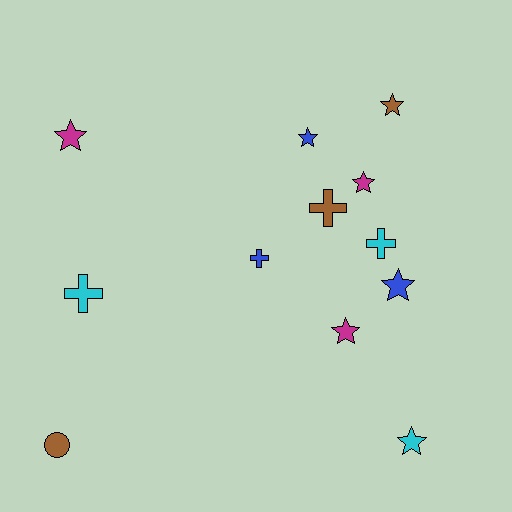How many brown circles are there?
There is 1 brown circle.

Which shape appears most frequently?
Star, with 7 objects.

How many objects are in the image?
There are 12 objects.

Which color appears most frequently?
Blue, with 3 objects.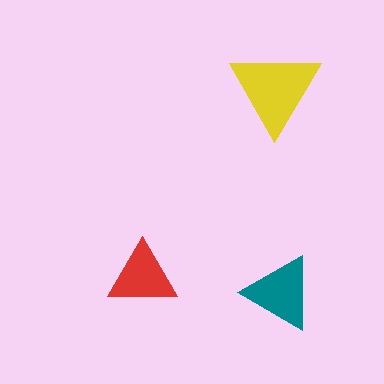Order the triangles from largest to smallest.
the yellow one, the teal one, the red one.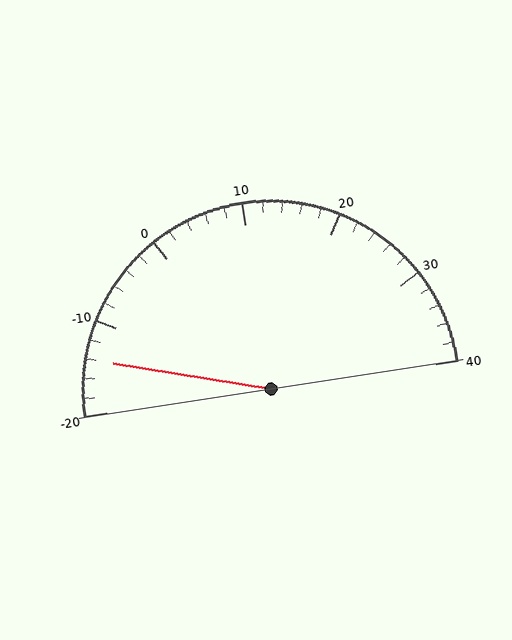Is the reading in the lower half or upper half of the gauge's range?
The reading is in the lower half of the range (-20 to 40).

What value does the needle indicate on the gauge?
The needle indicates approximately -14.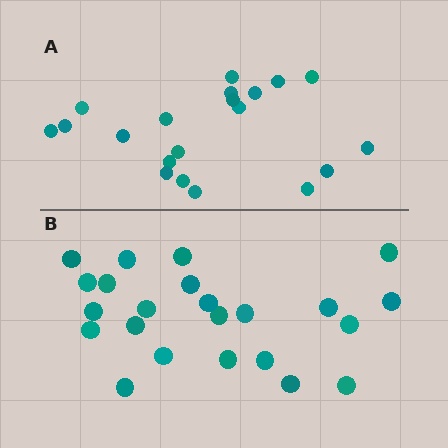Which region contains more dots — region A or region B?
Region B (the bottom region) has more dots.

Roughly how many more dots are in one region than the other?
Region B has just a few more — roughly 2 or 3 more dots than region A.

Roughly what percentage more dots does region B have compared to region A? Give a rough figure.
About 15% more.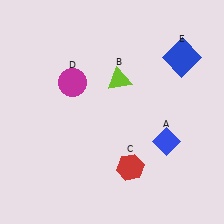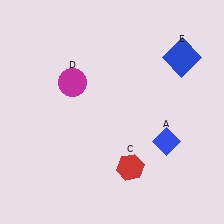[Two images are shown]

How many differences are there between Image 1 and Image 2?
There is 1 difference between the two images.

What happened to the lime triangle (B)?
The lime triangle (B) was removed in Image 2. It was in the top-right area of Image 1.